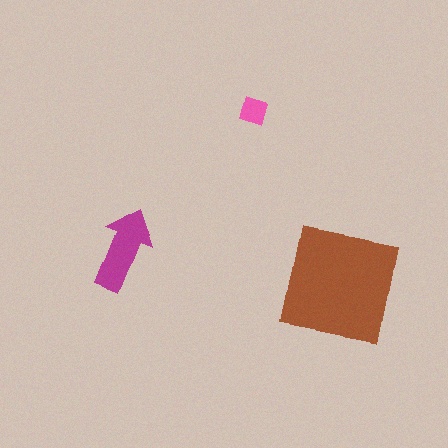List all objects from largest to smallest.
The brown square, the magenta arrow, the pink diamond.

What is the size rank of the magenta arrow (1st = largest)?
2nd.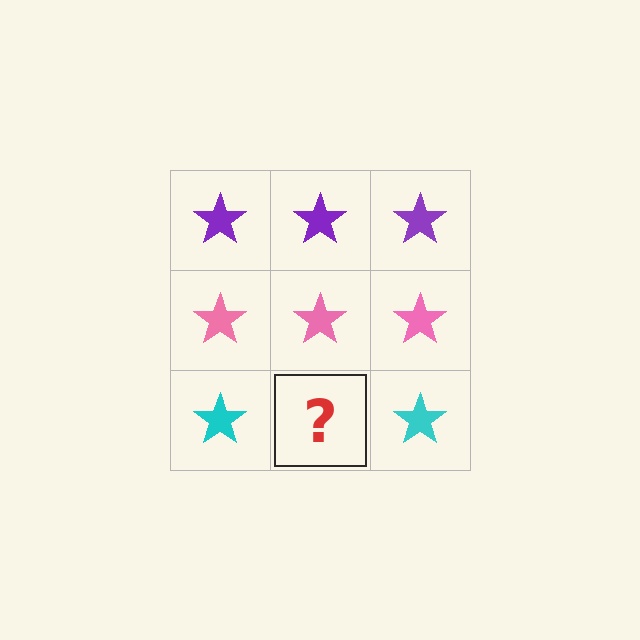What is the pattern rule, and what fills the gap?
The rule is that each row has a consistent color. The gap should be filled with a cyan star.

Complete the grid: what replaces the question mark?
The question mark should be replaced with a cyan star.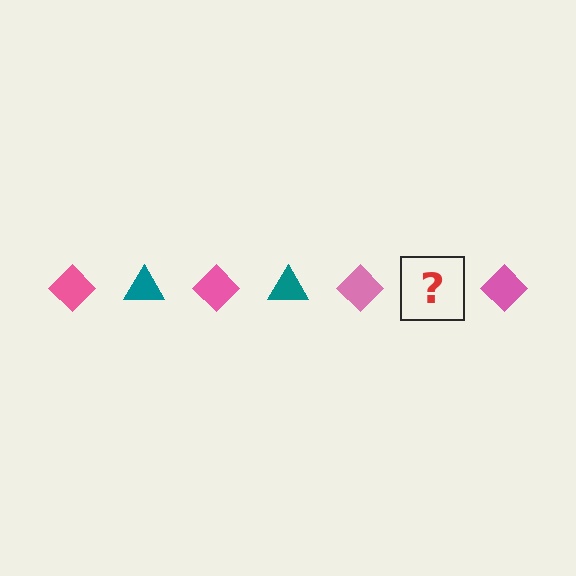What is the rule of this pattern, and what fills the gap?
The rule is that the pattern alternates between pink diamond and teal triangle. The gap should be filled with a teal triangle.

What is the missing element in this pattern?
The missing element is a teal triangle.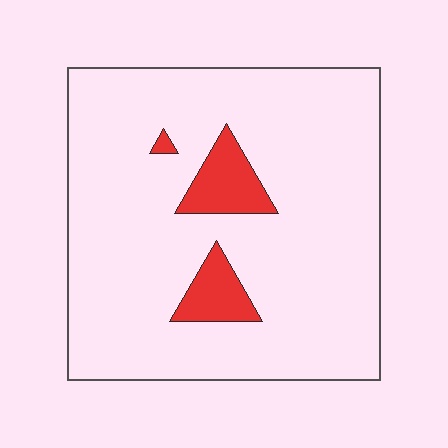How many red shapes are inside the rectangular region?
3.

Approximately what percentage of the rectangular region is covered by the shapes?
Approximately 10%.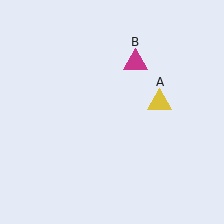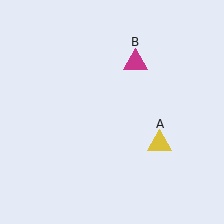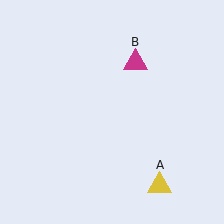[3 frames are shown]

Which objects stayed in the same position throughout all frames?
Magenta triangle (object B) remained stationary.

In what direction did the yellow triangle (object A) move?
The yellow triangle (object A) moved down.